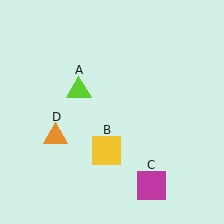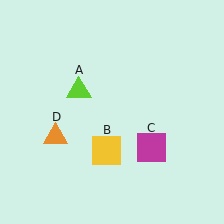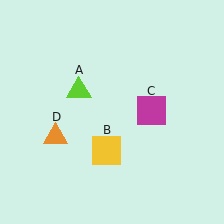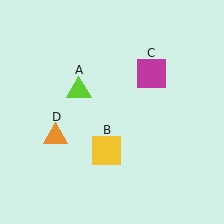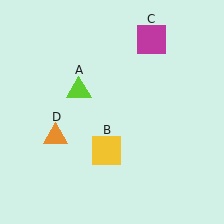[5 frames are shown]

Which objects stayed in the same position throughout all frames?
Lime triangle (object A) and yellow square (object B) and orange triangle (object D) remained stationary.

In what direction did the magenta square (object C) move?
The magenta square (object C) moved up.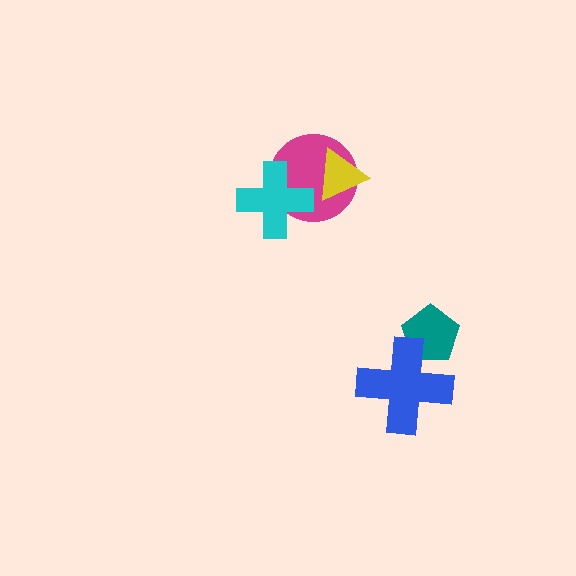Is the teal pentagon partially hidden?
Yes, it is partially covered by another shape.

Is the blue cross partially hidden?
No, no other shape covers it.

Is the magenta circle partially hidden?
Yes, it is partially covered by another shape.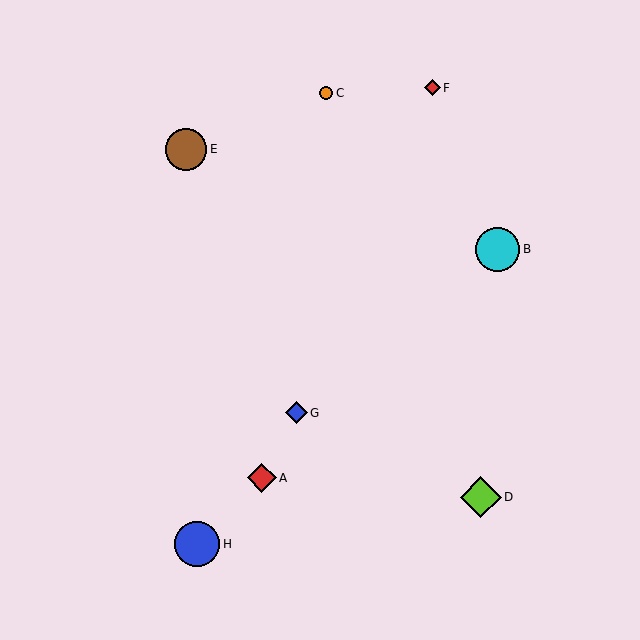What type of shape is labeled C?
Shape C is an orange circle.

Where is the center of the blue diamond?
The center of the blue diamond is at (297, 413).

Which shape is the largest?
The blue circle (labeled H) is the largest.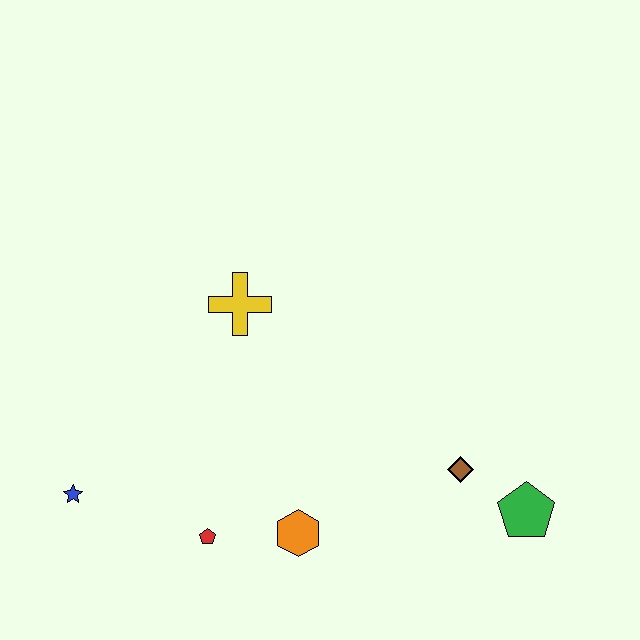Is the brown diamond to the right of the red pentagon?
Yes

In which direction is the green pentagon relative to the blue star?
The green pentagon is to the right of the blue star.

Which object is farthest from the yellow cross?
The green pentagon is farthest from the yellow cross.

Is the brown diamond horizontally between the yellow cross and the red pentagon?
No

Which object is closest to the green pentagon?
The brown diamond is closest to the green pentagon.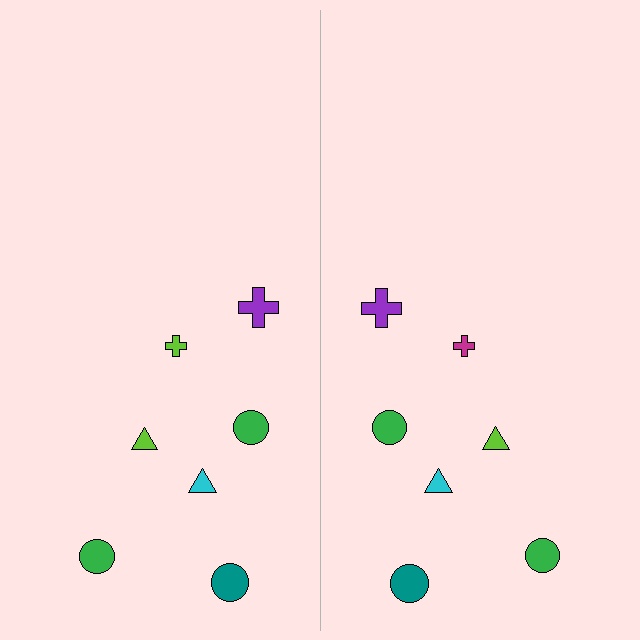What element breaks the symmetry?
The magenta cross on the right side breaks the symmetry — its mirror counterpart is lime.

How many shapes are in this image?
There are 14 shapes in this image.